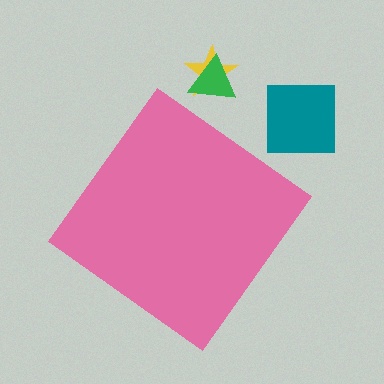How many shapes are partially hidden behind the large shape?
0 shapes are partially hidden.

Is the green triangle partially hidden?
No, the green triangle is fully visible.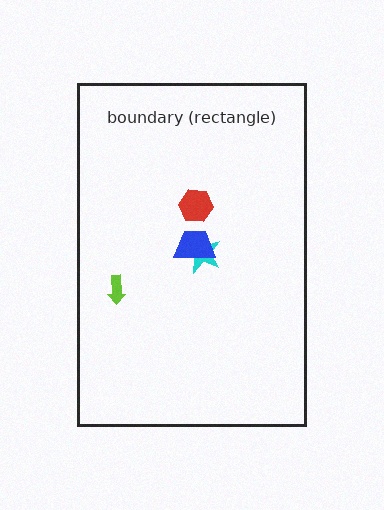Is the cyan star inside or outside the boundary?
Inside.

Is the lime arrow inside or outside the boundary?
Inside.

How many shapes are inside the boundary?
4 inside, 0 outside.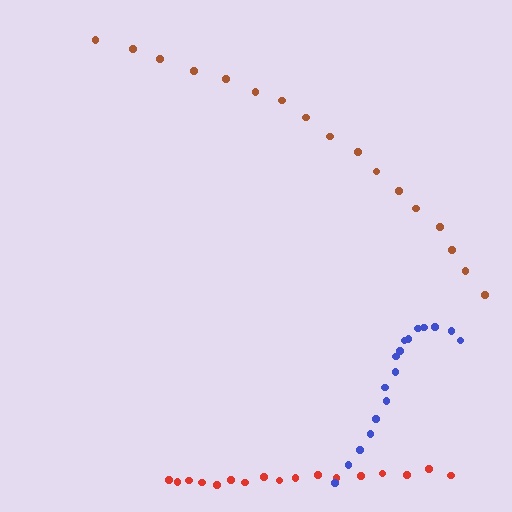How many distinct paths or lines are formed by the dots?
There are 3 distinct paths.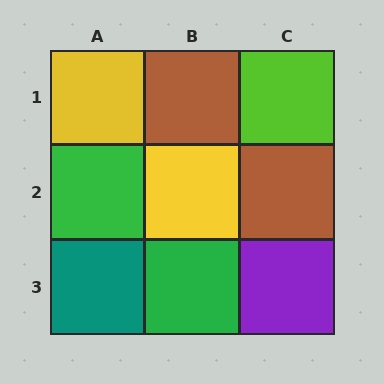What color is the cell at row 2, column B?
Yellow.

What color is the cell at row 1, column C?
Lime.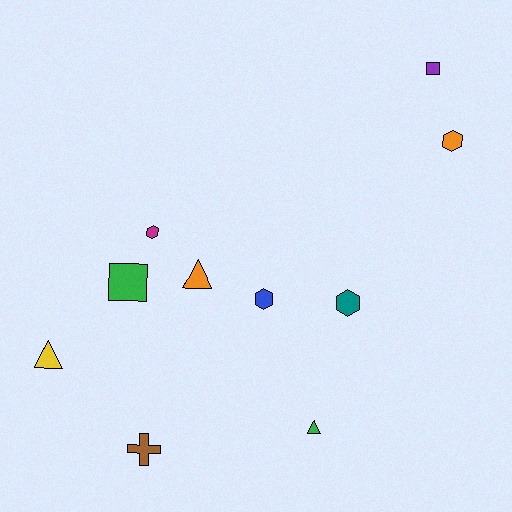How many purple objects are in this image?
There is 1 purple object.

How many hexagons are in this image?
There are 4 hexagons.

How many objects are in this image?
There are 10 objects.